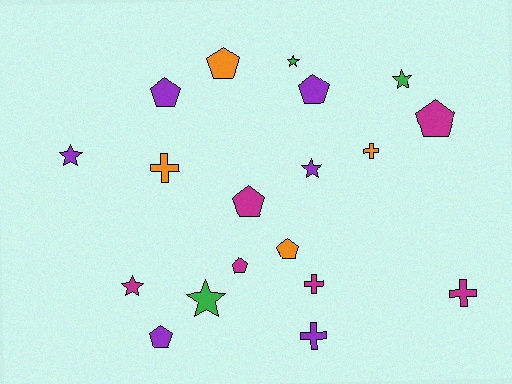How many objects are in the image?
There are 19 objects.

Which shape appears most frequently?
Pentagon, with 8 objects.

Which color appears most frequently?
Magenta, with 6 objects.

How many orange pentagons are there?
There are 2 orange pentagons.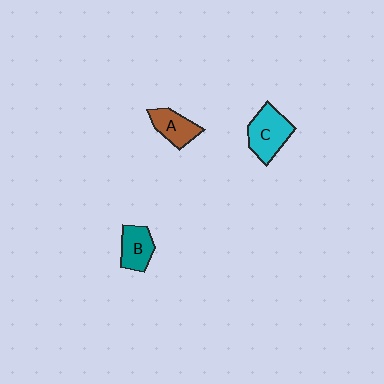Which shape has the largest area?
Shape C (cyan).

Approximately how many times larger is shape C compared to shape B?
Approximately 1.4 times.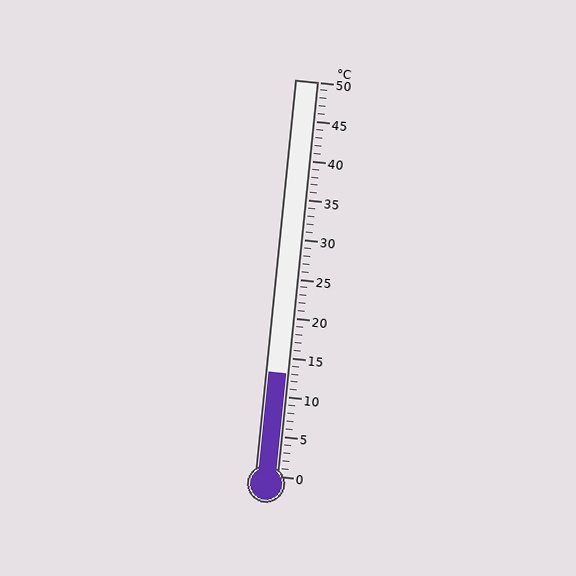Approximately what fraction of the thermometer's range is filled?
The thermometer is filled to approximately 25% of its range.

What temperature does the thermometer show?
The thermometer shows approximately 13°C.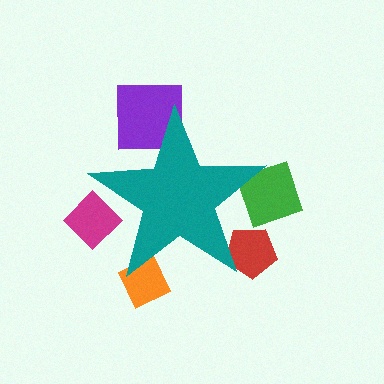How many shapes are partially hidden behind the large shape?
5 shapes are partially hidden.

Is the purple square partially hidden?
Yes, the purple square is partially hidden behind the teal star.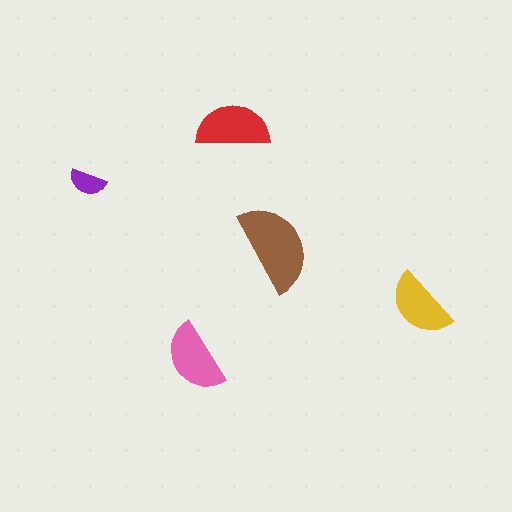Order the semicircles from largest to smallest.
the brown one, the red one, the pink one, the yellow one, the purple one.